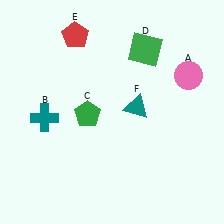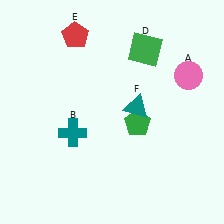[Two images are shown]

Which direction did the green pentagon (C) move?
The green pentagon (C) moved right.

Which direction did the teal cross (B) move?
The teal cross (B) moved right.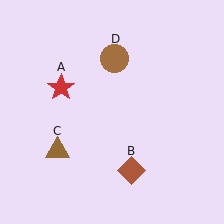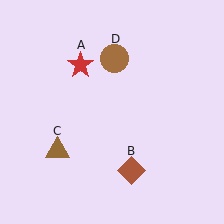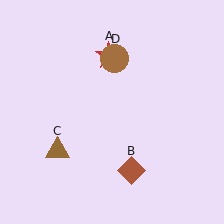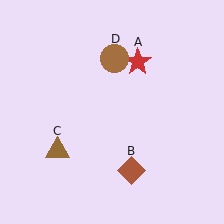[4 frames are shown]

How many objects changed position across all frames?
1 object changed position: red star (object A).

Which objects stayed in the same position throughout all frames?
Brown diamond (object B) and brown triangle (object C) and brown circle (object D) remained stationary.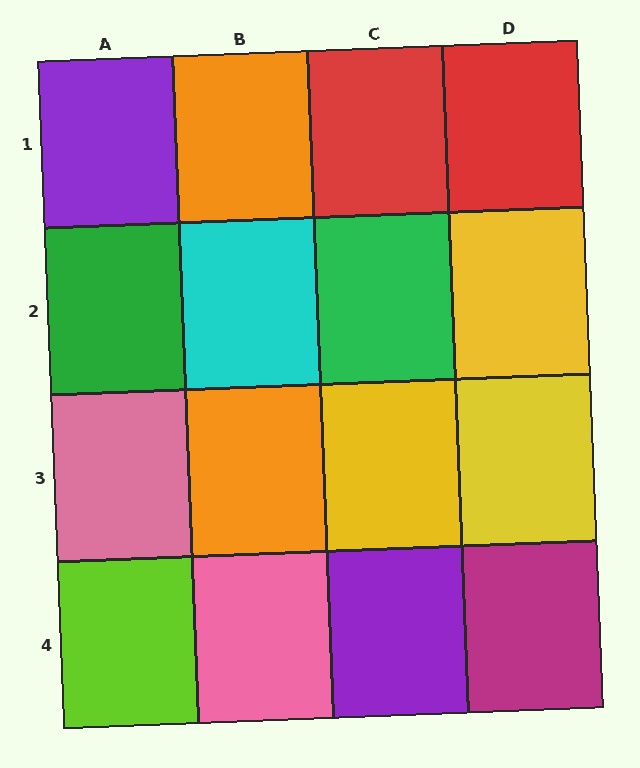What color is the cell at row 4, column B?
Pink.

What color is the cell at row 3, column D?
Yellow.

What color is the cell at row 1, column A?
Purple.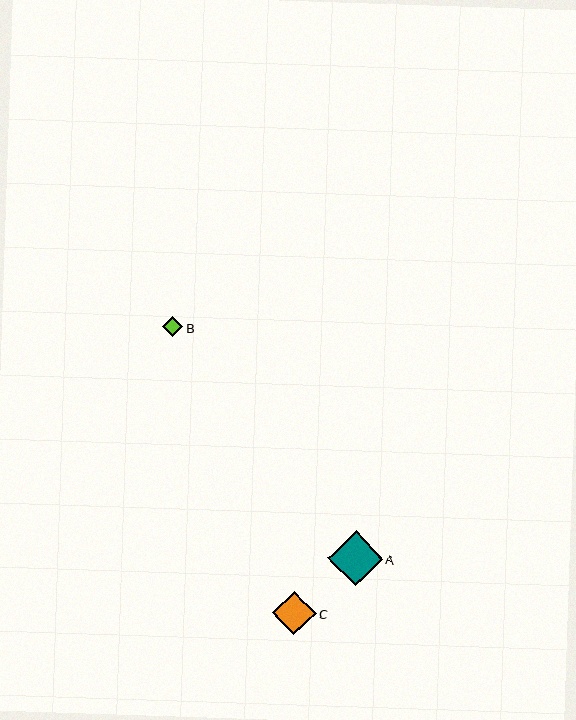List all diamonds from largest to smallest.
From largest to smallest: A, C, B.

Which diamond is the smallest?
Diamond B is the smallest with a size of approximately 20 pixels.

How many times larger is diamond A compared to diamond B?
Diamond A is approximately 2.7 times the size of diamond B.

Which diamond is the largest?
Diamond A is the largest with a size of approximately 55 pixels.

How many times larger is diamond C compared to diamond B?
Diamond C is approximately 2.1 times the size of diamond B.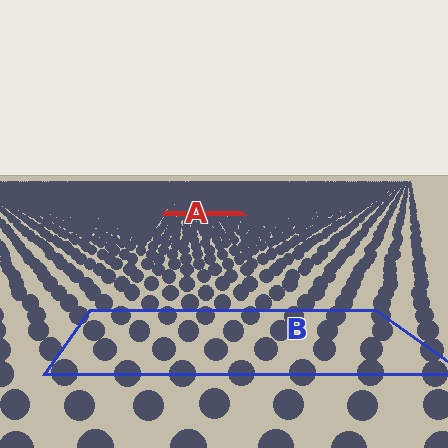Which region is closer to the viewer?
Region B is closer. The texture elements there are larger and more spread out.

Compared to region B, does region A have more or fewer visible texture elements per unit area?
Region A has more texture elements per unit area — they are packed more densely because it is farther away.